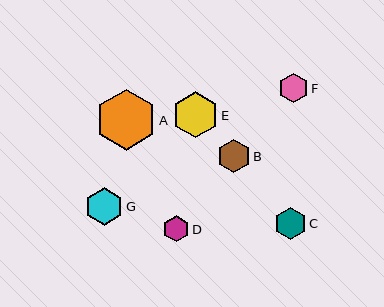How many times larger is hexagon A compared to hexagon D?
Hexagon A is approximately 2.4 times the size of hexagon D.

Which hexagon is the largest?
Hexagon A is the largest with a size of approximately 60 pixels.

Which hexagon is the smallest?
Hexagon D is the smallest with a size of approximately 26 pixels.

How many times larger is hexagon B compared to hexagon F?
Hexagon B is approximately 1.1 times the size of hexagon F.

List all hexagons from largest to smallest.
From largest to smallest: A, E, G, B, C, F, D.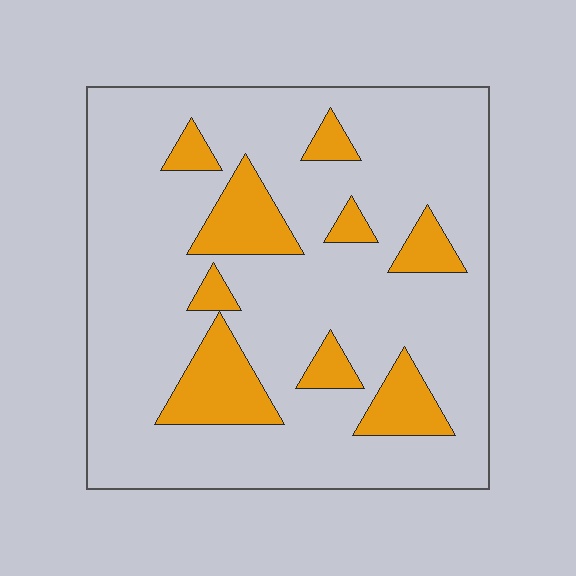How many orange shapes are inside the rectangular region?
9.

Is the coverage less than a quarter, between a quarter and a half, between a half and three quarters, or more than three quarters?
Less than a quarter.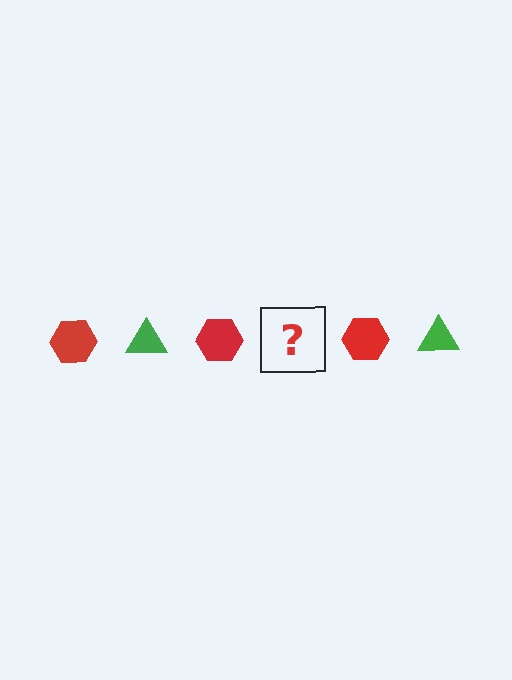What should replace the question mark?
The question mark should be replaced with a green triangle.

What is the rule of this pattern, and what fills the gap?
The rule is that the pattern alternates between red hexagon and green triangle. The gap should be filled with a green triangle.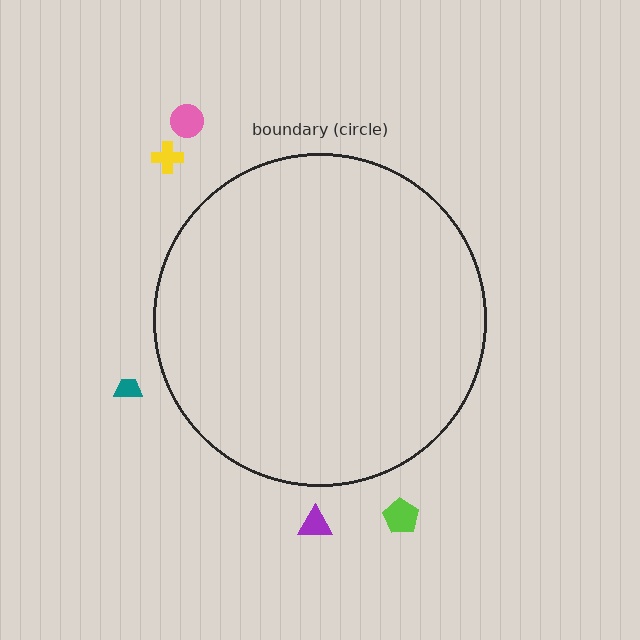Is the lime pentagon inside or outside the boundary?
Outside.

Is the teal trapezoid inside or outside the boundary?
Outside.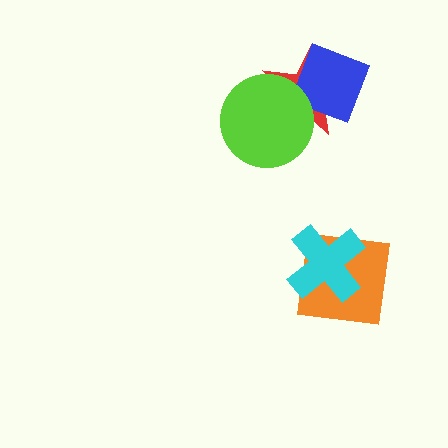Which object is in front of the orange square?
The cyan cross is in front of the orange square.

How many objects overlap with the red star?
2 objects overlap with the red star.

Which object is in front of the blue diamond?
The lime circle is in front of the blue diamond.